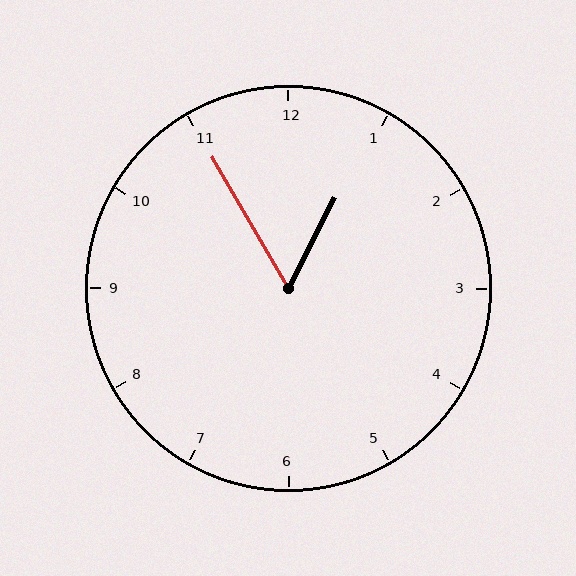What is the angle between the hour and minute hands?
Approximately 58 degrees.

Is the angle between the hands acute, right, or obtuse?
It is acute.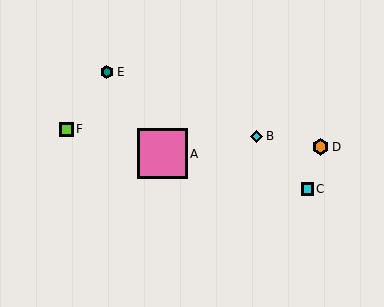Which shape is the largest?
The pink square (labeled A) is the largest.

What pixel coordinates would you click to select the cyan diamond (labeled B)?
Click at (257, 136) to select the cyan diamond B.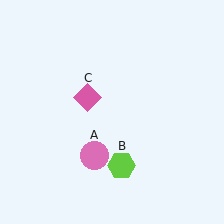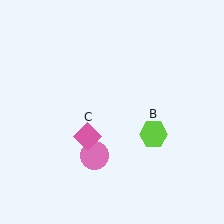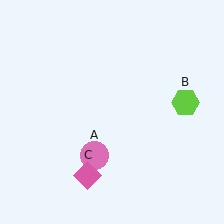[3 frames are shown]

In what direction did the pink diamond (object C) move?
The pink diamond (object C) moved down.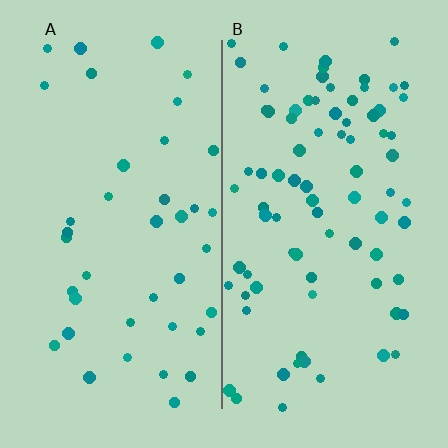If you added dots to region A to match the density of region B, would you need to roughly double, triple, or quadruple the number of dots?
Approximately double.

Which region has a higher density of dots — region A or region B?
B (the right).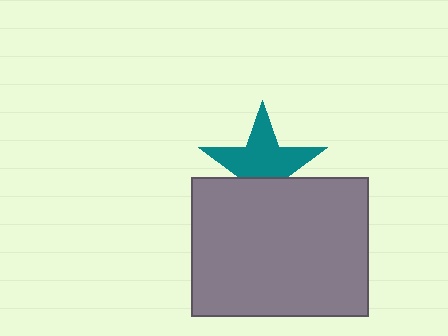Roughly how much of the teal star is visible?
About half of it is visible (roughly 64%).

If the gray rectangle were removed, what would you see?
You would see the complete teal star.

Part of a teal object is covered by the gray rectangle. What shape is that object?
It is a star.